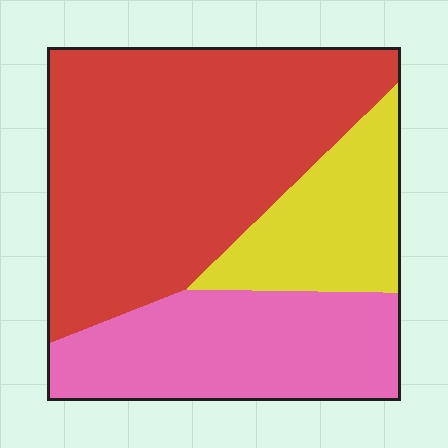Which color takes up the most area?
Red, at roughly 55%.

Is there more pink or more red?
Red.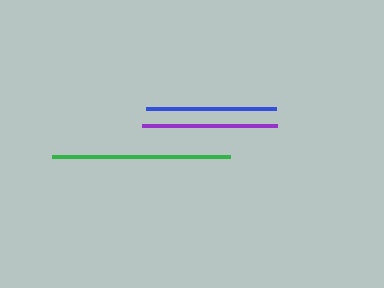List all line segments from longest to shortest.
From longest to shortest: green, purple, blue.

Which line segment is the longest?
The green line is the longest at approximately 178 pixels.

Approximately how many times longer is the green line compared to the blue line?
The green line is approximately 1.4 times the length of the blue line.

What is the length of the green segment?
The green segment is approximately 178 pixels long.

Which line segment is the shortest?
The blue line is the shortest at approximately 130 pixels.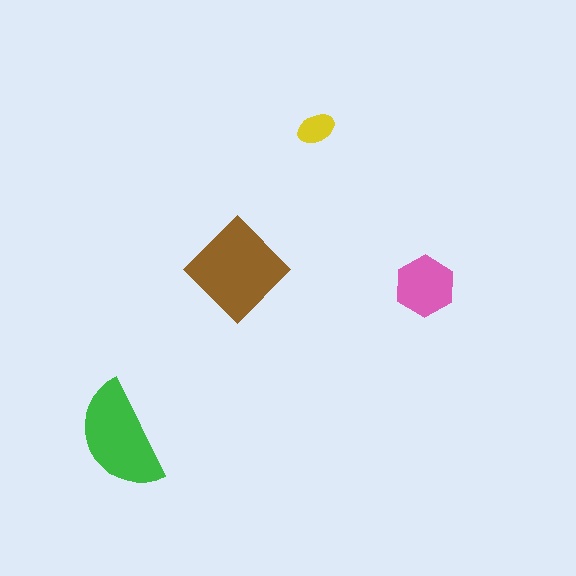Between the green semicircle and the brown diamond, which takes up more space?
The brown diamond.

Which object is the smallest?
The yellow ellipse.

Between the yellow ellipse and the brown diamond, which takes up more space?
The brown diamond.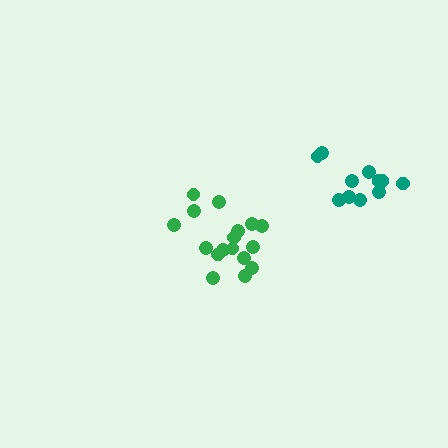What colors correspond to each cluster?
The clusters are colored: teal, green.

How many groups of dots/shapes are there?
There are 2 groups.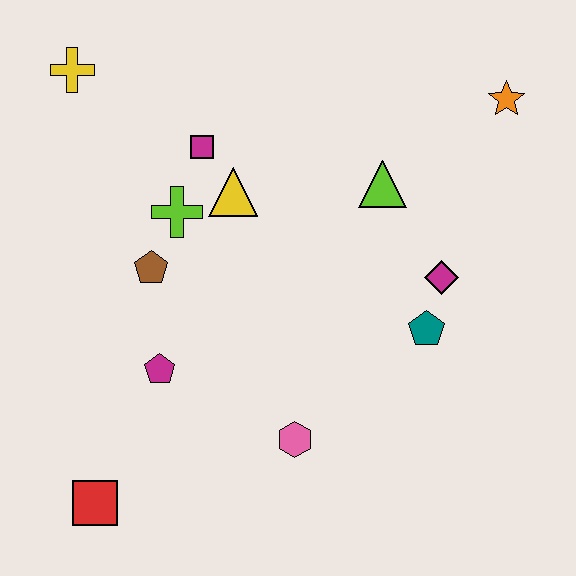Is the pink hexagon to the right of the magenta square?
Yes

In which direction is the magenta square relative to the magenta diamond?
The magenta square is to the left of the magenta diamond.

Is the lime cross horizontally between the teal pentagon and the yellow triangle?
No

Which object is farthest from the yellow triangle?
The red square is farthest from the yellow triangle.